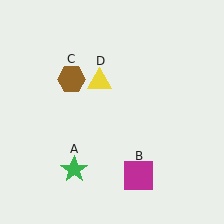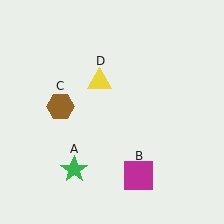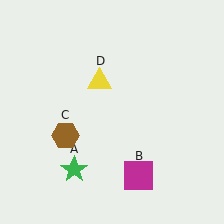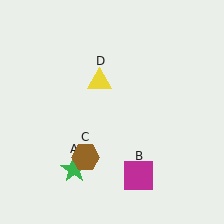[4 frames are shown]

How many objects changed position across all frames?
1 object changed position: brown hexagon (object C).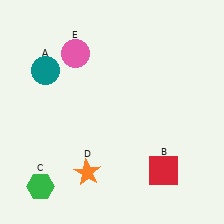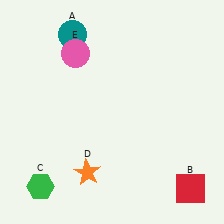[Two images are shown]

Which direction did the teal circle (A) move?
The teal circle (A) moved up.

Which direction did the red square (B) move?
The red square (B) moved right.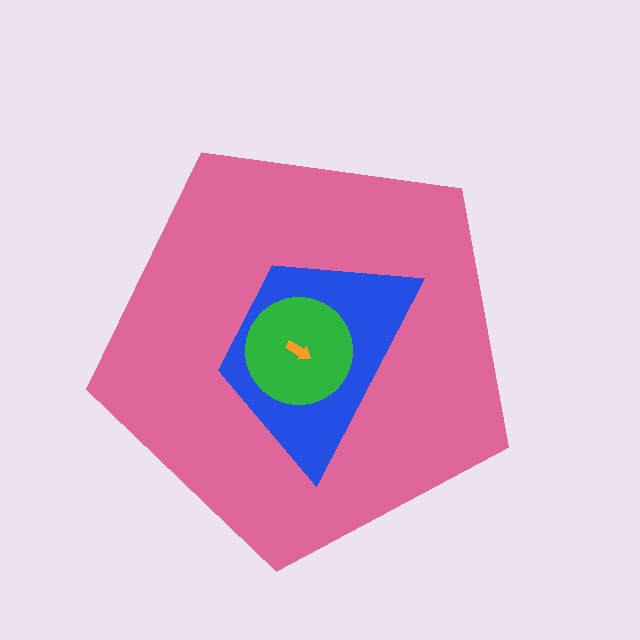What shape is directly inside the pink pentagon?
The blue trapezoid.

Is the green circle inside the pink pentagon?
Yes.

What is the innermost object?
The orange arrow.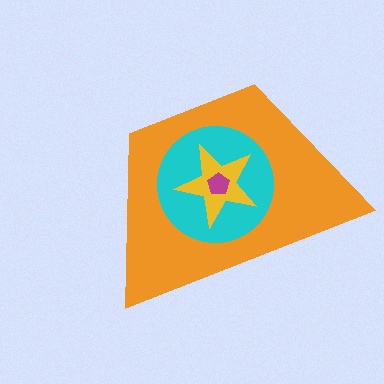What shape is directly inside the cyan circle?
The yellow star.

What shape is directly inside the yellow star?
The magenta pentagon.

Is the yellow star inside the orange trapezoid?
Yes.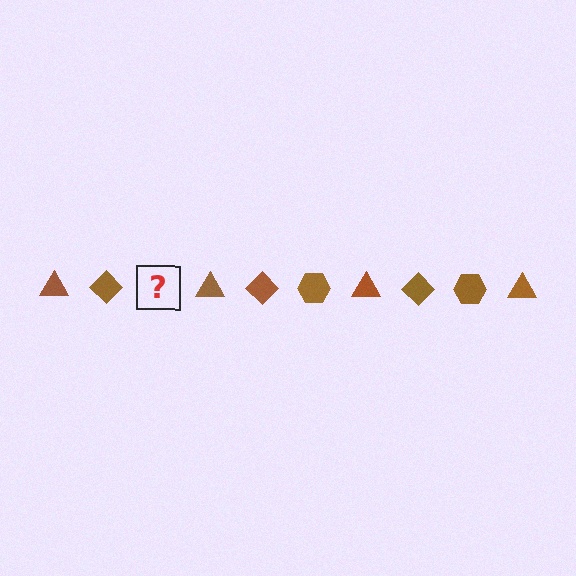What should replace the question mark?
The question mark should be replaced with a brown hexagon.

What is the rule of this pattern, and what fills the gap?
The rule is that the pattern cycles through triangle, diamond, hexagon shapes in brown. The gap should be filled with a brown hexagon.